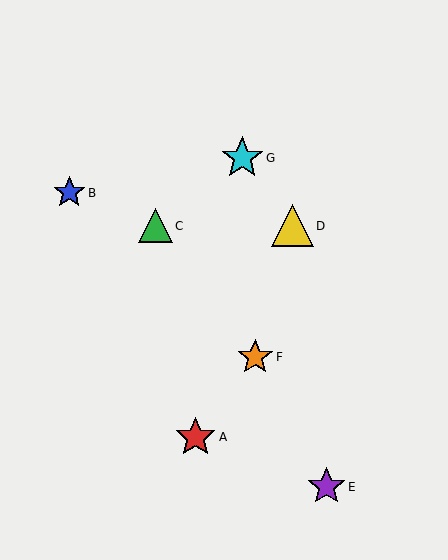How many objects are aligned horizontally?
2 objects (C, D) are aligned horizontally.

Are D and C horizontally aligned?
Yes, both are at y≈226.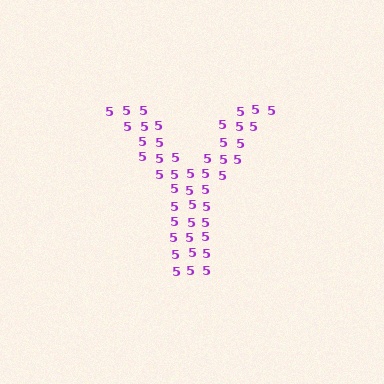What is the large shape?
The large shape is the letter Y.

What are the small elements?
The small elements are digit 5's.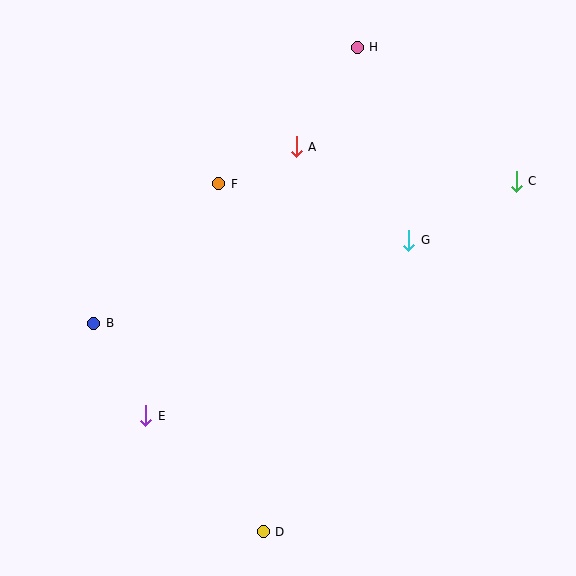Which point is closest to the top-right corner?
Point C is closest to the top-right corner.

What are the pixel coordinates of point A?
Point A is at (296, 147).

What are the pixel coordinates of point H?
Point H is at (357, 47).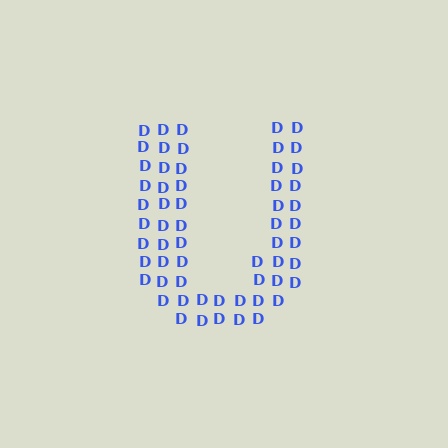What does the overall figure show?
The overall figure shows the letter U.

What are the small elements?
The small elements are letter D's.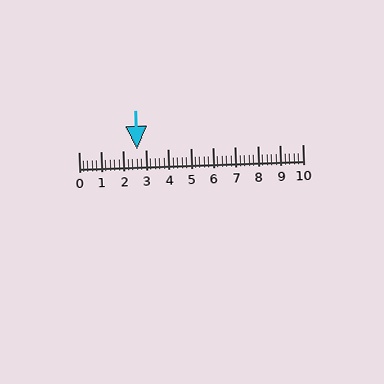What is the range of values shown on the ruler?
The ruler shows values from 0 to 10.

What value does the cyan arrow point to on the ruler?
The cyan arrow points to approximately 2.6.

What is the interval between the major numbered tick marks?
The major tick marks are spaced 1 units apart.